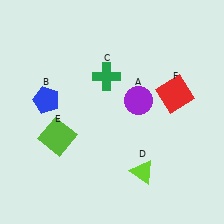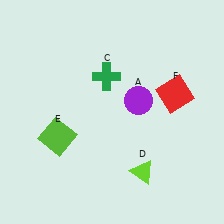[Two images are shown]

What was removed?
The blue pentagon (B) was removed in Image 2.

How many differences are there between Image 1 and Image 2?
There is 1 difference between the two images.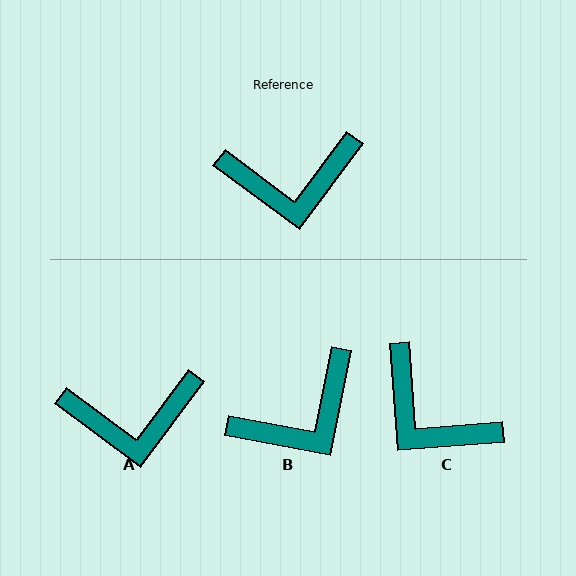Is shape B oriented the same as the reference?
No, it is off by about 25 degrees.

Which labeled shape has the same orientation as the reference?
A.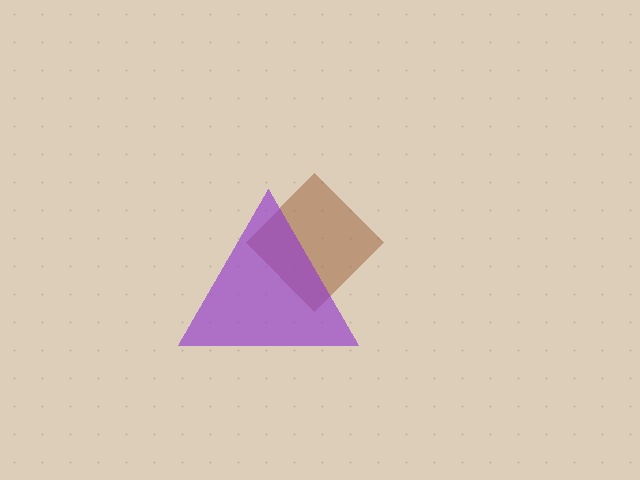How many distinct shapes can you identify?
There are 2 distinct shapes: a brown diamond, a purple triangle.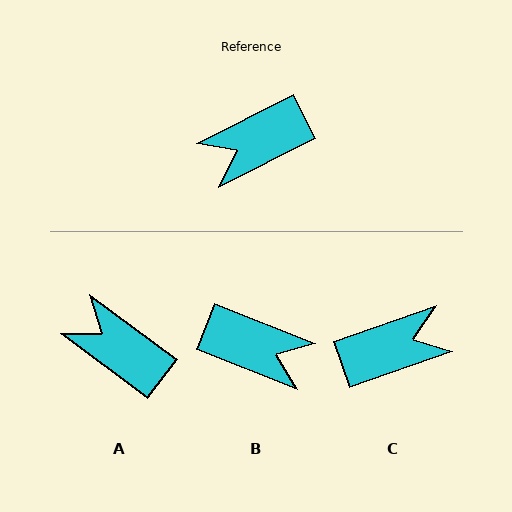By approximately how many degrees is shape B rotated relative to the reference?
Approximately 132 degrees counter-clockwise.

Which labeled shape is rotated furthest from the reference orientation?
C, about 173 degrees away.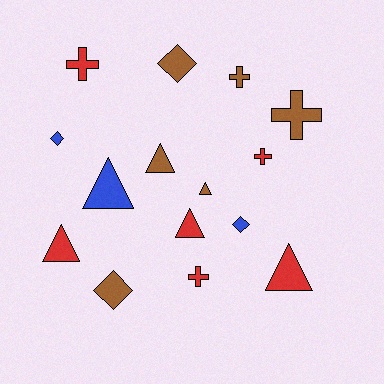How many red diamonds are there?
There are no red diamonds.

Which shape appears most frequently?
Triangle, with 6 objects.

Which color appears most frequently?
Red, with 6 objects.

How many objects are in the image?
There are 15 objects.